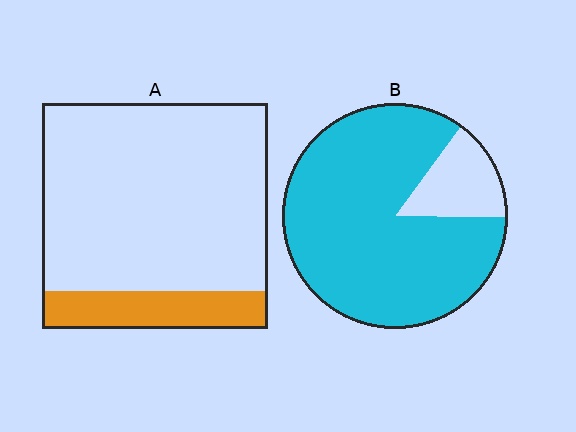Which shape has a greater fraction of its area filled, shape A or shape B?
Shape B.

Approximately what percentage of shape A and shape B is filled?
A is approximately 15% and B is approximately 85%.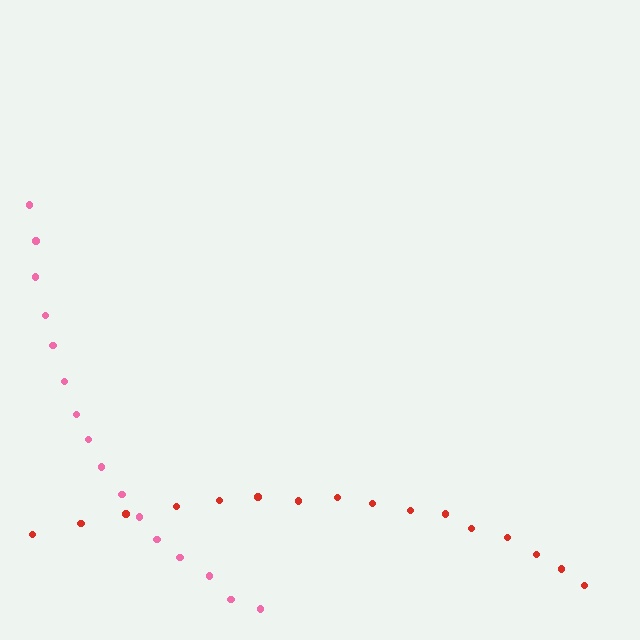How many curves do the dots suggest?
There are 2 distinct paths.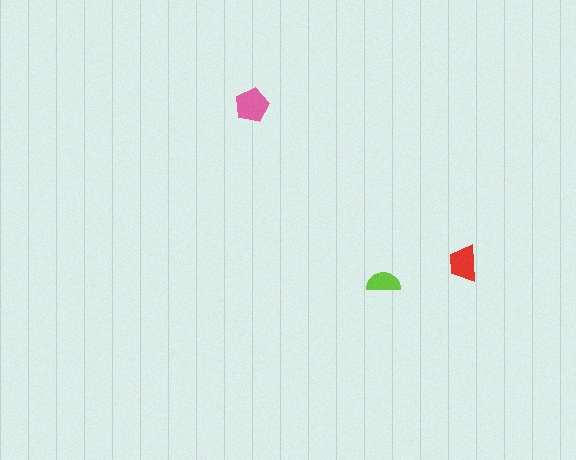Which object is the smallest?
The lime semicircle.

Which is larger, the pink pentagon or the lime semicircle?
The pink pentagon.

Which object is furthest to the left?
The pink pentagon is leftmost.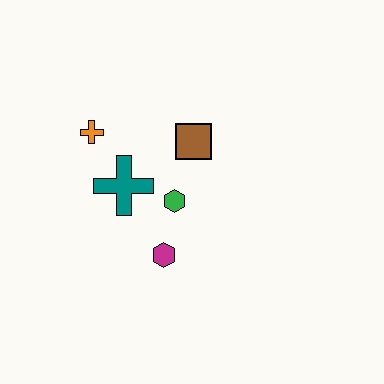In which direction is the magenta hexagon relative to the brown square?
The magenta hexagon is below the brown square.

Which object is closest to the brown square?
The green hexagon is closest to the brown square.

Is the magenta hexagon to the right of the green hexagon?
No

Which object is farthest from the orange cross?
The magenta hexagon is farthest from the orange cross.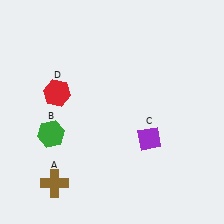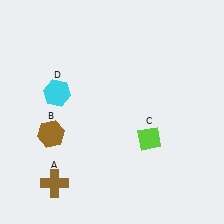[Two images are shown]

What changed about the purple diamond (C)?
In Image 1, C is purple. In Image 2, it changed to lime.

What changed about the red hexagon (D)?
In Image 1, D is red. In Image 2, it changed to cyan.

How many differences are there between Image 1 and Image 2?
There are 3 differences between the two images.